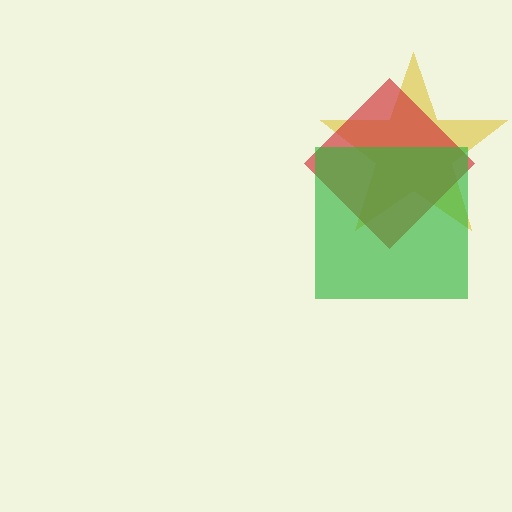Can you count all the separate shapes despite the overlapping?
Yes, there are 3 separate shapes.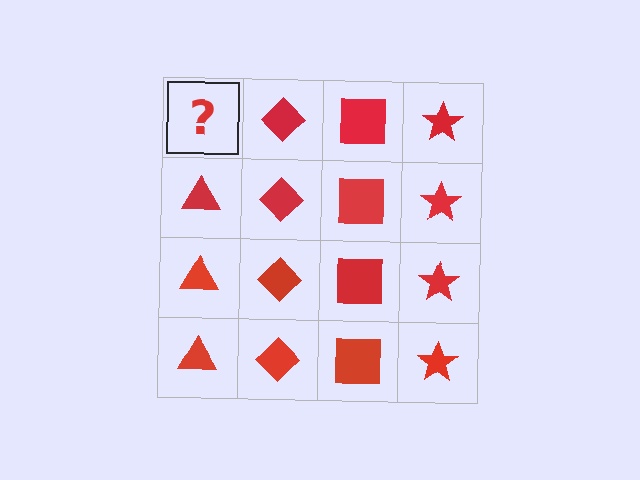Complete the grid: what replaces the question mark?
The question mark should be replaced with a red triangle.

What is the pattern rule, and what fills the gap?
The rule is that each column has a consistent shape. The gap should be filled with a red triangle.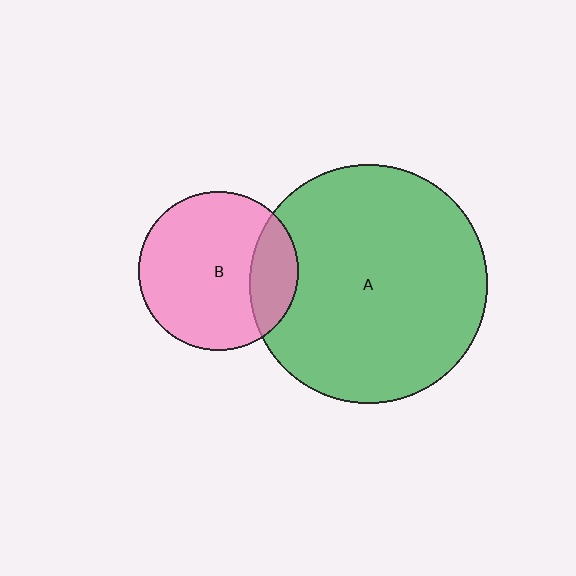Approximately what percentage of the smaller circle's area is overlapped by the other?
Approximately 20%.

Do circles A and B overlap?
Yes.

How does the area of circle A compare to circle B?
Approximately 2.2 times.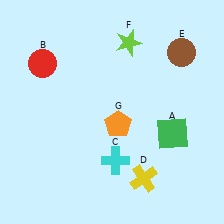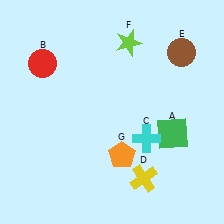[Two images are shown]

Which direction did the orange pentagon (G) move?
The orange pentagon (G) moved down.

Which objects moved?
The objects that moved are: the cyan cross (C), the orange pentagon (G).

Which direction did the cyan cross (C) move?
The cyan cross (C) moved right.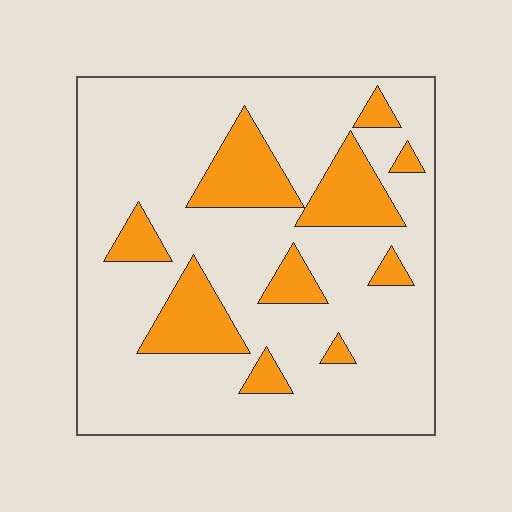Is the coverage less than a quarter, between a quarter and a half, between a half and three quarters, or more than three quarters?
Less than a quarter.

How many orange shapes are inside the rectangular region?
10.